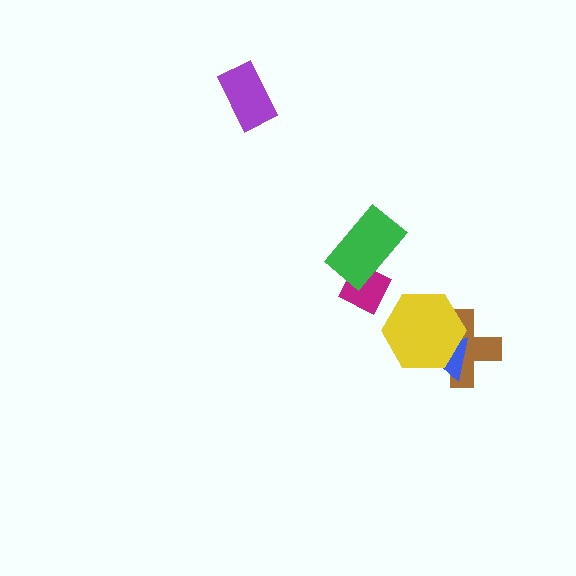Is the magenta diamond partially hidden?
Yes, it is partially covered by another shape.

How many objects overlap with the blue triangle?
2 objects overlap with the blue triangle.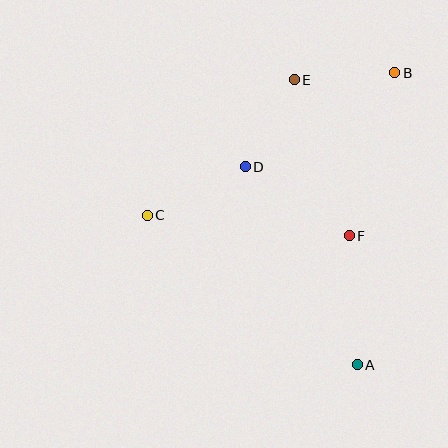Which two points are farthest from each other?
Points A and B are farthest from each other.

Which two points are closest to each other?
Points D and E are closest to each other.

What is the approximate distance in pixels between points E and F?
The distance between E and F is approximately 166 pixels.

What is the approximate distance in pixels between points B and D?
The distance between B and D is approximately 176 pixels.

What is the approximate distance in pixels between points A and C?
The distance between A and C is approximately 258 pixels.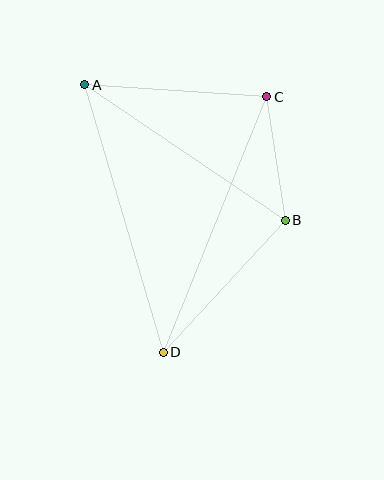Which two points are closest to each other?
Points B and C are closest to each other.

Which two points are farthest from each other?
Points A and D are farthest from each other.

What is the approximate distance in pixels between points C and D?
The distance between C and D is approximately 276 pixels.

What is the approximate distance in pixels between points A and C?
The distance between A and C is approximately 182 pixels.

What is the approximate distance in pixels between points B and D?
The distance between B and D is approximately 180 pixels.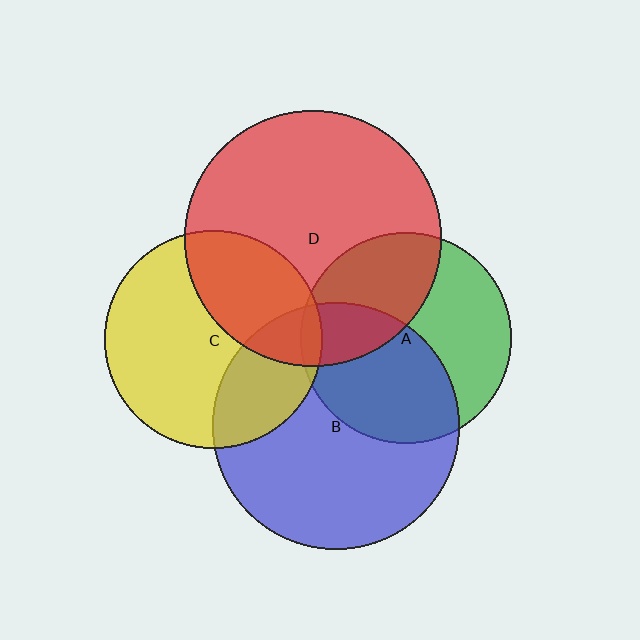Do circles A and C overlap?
Yes.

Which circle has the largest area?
Circle D (red).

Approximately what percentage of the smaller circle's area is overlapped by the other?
Approximately 5%.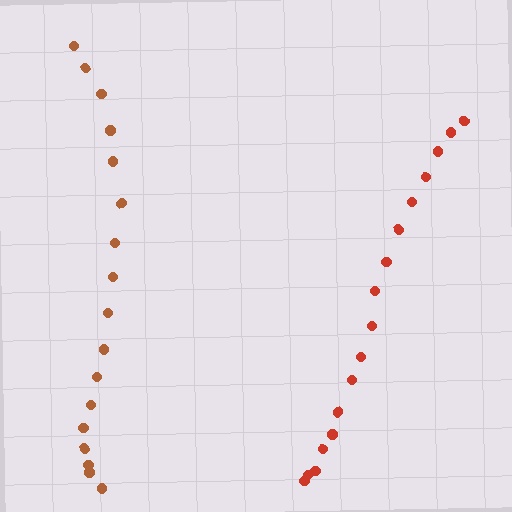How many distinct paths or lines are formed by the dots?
There are 2 distinct paths.